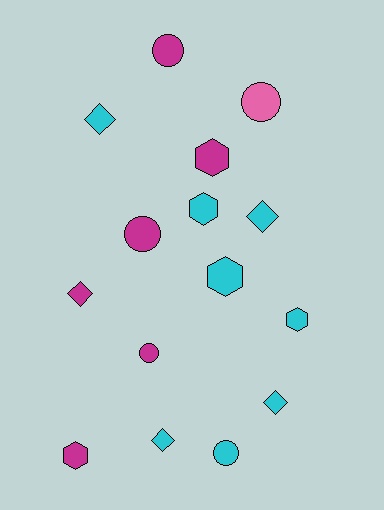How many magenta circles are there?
There are 3 magenta circles.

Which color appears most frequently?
Cyan, with 8 objects.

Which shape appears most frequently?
Hexagon, with 5 objects.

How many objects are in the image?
There are 15 objects.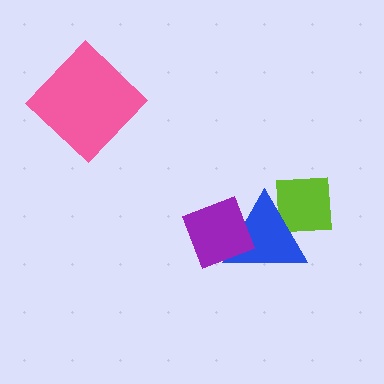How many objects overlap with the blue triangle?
2 objects overlap with the blue triangle.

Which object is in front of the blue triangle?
The purple diamond is in front of the blue triangle.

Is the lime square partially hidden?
Yes, it is partially covered by another shape.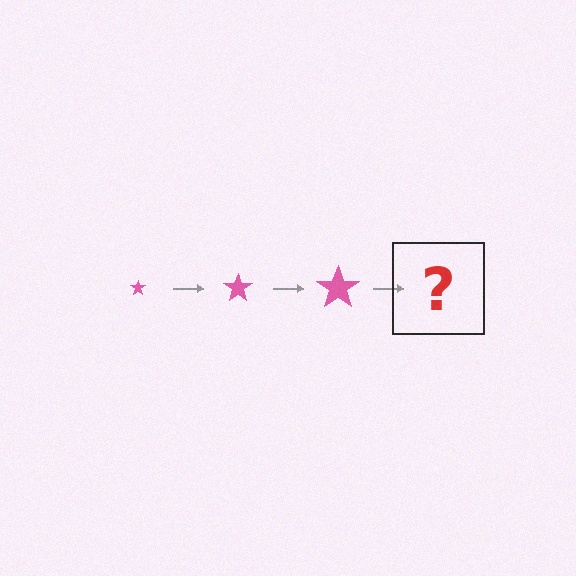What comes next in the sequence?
The next element should be a pink star, larger than the previous one.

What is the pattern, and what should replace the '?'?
The pattern is that the star gets progressively larger each step. The '?' should be a pink star, larger than the previous one.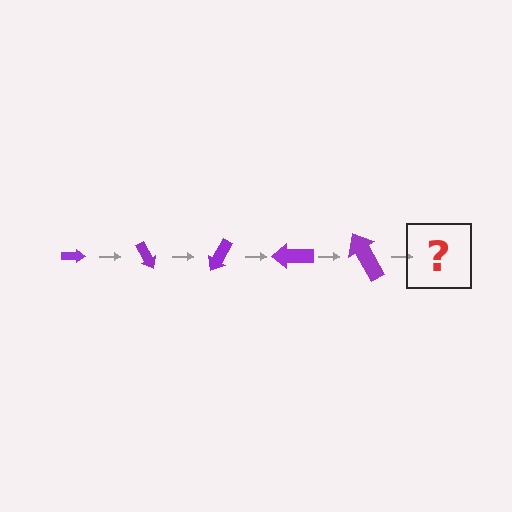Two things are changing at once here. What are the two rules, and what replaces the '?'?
The two rules are that the arrow grows larger each step and it rotates 60 degrees each step. The '?' should be an arrow, larger than the previous one and rotated 300 degrees from the start.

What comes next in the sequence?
The next element should be an arrow, larger than the previous one and rotated 300 degrees from the start.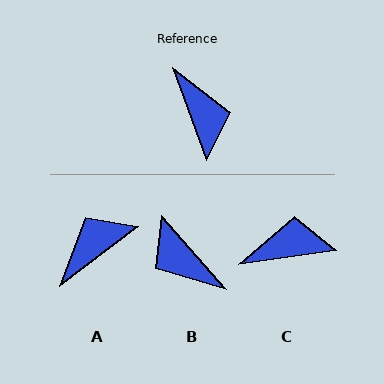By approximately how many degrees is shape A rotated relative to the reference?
Approximately 107 degrees counter-clockwise.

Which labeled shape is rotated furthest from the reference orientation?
B, about 159 degrees away.